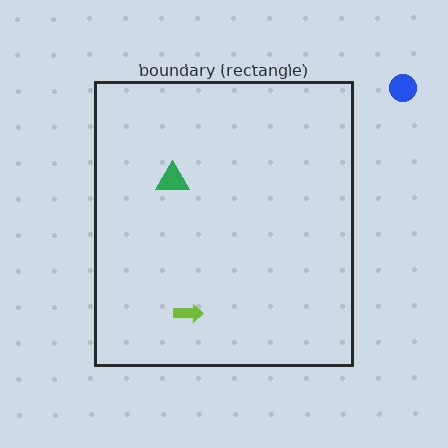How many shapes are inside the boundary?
2 inside, 1 outside.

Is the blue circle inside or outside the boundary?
Outside.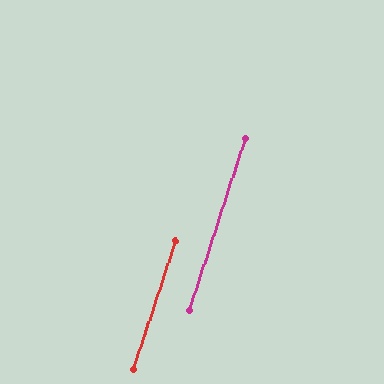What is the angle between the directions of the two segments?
Approximately 0 degrees.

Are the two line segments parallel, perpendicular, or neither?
Parallel — their directions differ by only 0.2°.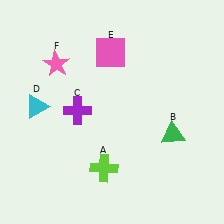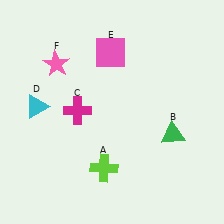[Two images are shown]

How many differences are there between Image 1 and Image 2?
There is 1 difference between the two images.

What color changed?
The cross (C) changed from purple in Image 1 to magenta in Image 2.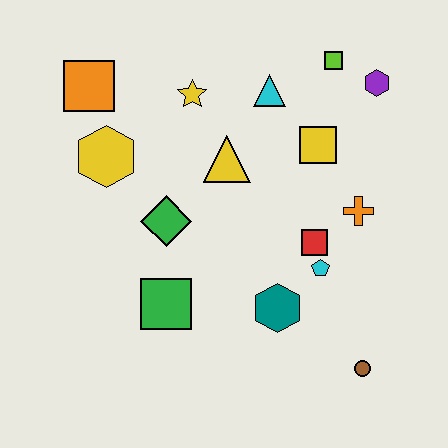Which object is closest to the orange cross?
The red square is closest to the orange cross.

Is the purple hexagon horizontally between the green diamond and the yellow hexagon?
No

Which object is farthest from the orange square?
The brown circle is farthest from the orange square.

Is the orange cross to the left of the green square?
No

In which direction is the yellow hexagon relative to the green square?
The yellow hexagon is above the green square.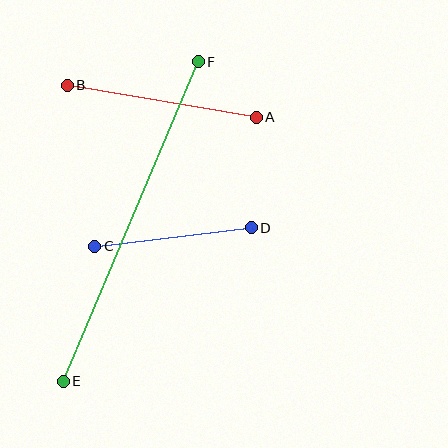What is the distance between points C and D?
The distance is approximately 157 pixels.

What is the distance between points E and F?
The distance is approximately 347 pixels.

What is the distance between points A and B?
The distance is approximately 192 pixels.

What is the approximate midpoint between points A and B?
The midpoint is at approximately (162, 101) pixels.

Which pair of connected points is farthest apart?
Points E and F are farthest apart.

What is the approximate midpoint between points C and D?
The midpoint is at approximately (173, 237) pixels.